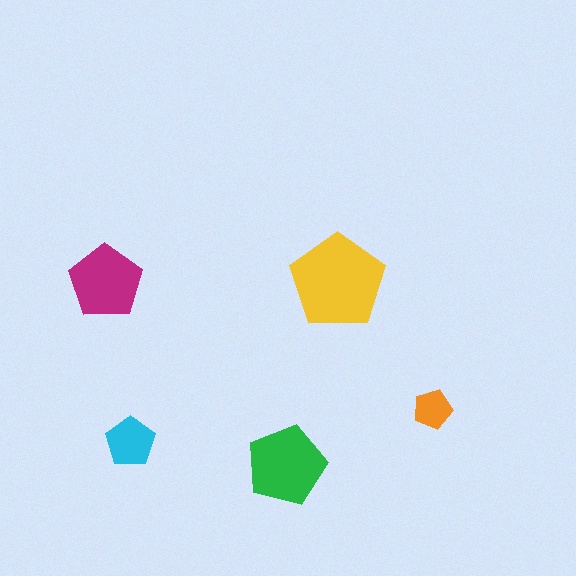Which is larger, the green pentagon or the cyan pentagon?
The green one.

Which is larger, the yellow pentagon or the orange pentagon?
The yellow one.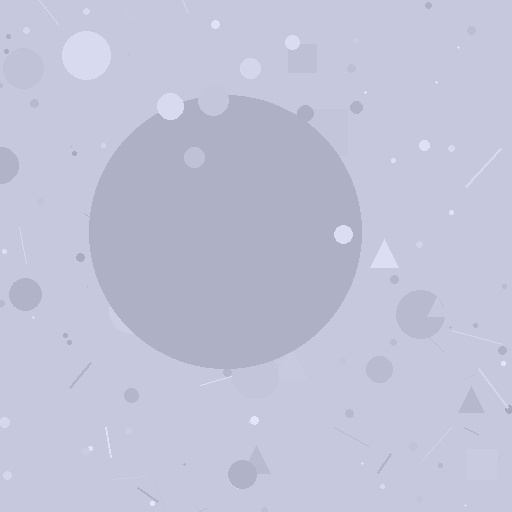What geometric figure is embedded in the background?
A circle is embedded in the background.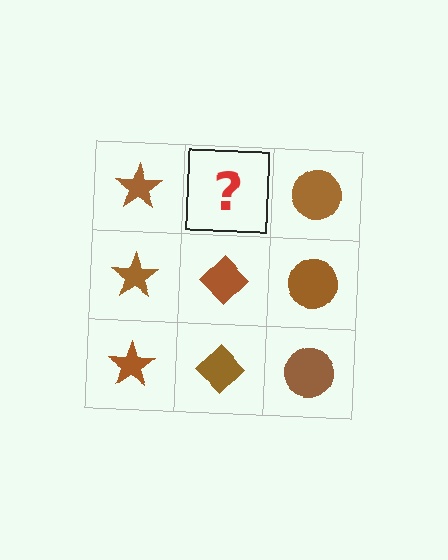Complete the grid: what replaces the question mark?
The question mark should be replaced with a brown diamond.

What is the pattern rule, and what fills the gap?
The rule is that each column has a consistent shape. The gap should be filled with a brown diamond.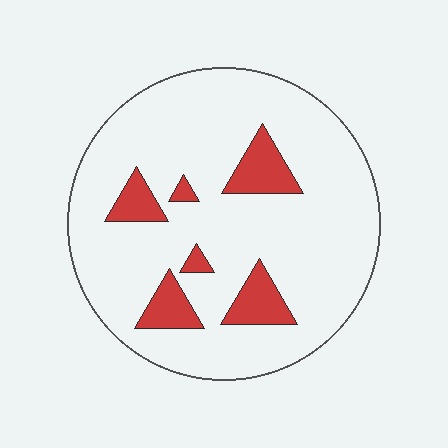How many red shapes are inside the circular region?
6.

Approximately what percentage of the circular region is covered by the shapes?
Approximately 15%.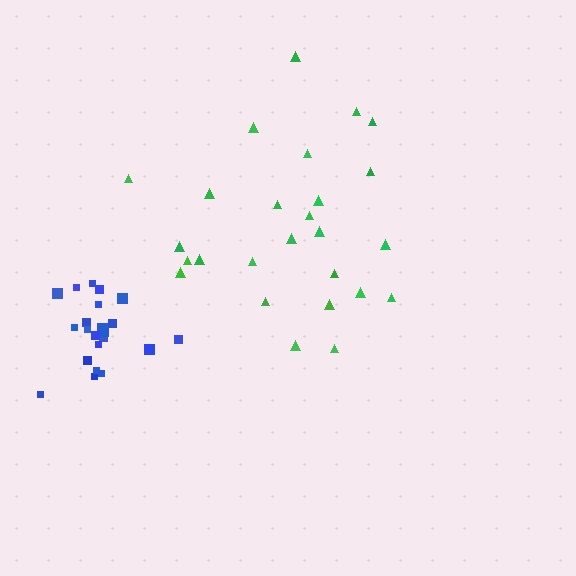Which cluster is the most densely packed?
Blue.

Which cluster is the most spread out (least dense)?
Green.